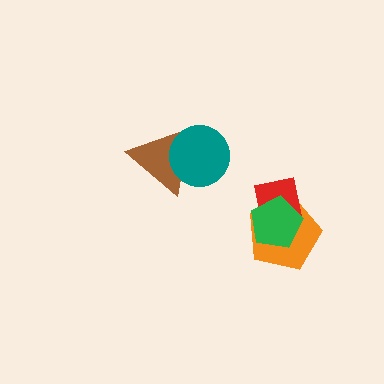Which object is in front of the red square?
The green pentagon is in front of the red square.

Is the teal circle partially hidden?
No, no other shape covers it.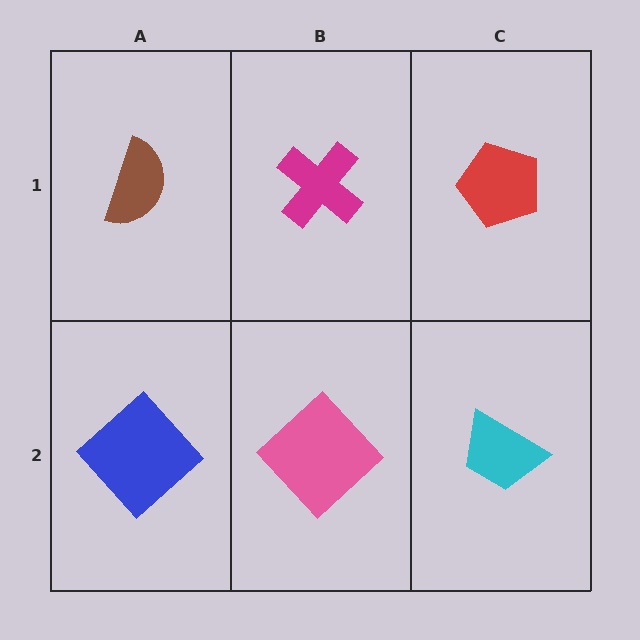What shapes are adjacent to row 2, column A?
A brown semicircle (row 1, column A), a pink diamond (row 2, column B).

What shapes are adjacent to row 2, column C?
A red pentagon (row 1, column C), a pink diamond (row 2, column B).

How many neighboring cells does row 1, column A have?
2.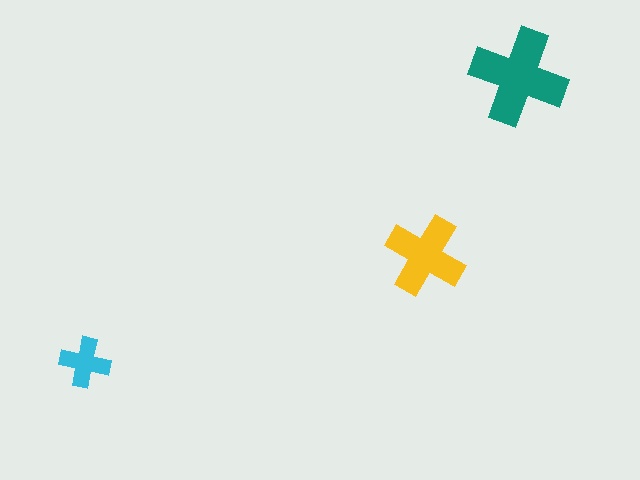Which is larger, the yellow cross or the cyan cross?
The yellow one.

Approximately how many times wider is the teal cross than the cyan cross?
About 2 times wider.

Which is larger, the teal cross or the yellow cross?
The teal one.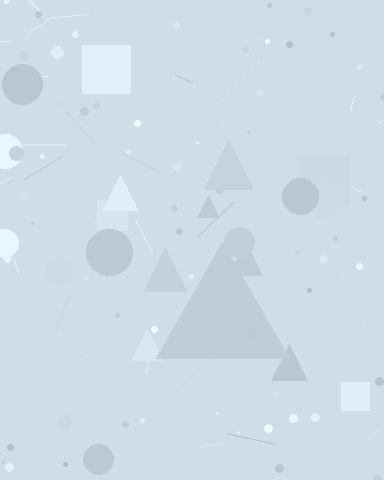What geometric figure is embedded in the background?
A triangle is embedded in the background.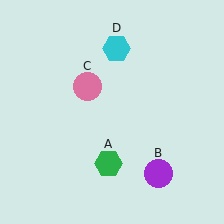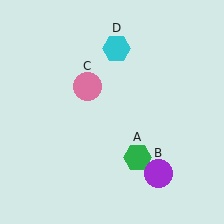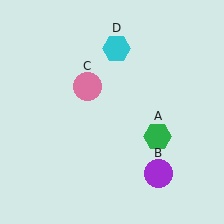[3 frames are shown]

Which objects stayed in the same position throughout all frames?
Purple circle (object B) and pink circle (object C) and cyan hexagon (object D) remained stationary.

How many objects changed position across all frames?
1 object changed position: green hexagon (object A).